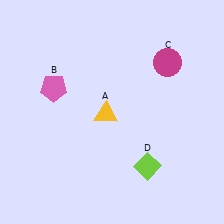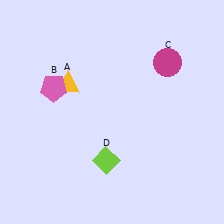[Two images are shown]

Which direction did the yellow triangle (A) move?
The yellow triangle (A) moved left.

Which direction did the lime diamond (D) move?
The lime diamond (D) moved left.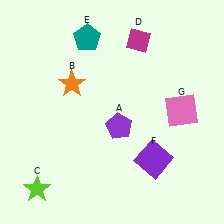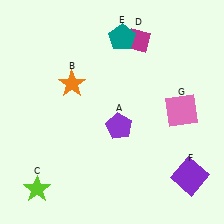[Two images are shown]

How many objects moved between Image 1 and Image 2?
2 objects moved between the two images.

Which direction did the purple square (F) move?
The purple square (F) moved right.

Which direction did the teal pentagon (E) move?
The teal pentagon (E) moved right.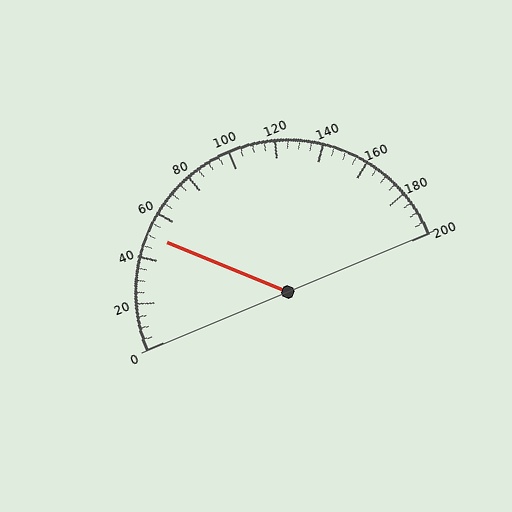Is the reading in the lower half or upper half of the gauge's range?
The reading is in the lower half of the range (0 to 200).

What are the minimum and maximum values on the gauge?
The gauge ranges from 0 to 200.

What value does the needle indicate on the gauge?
The needle indicates approximately 50.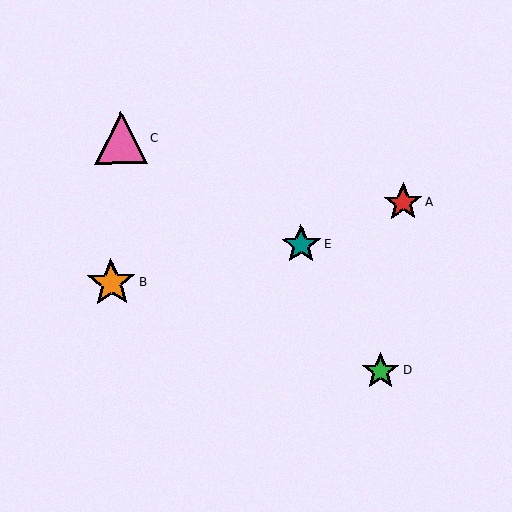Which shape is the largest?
The pink triangle (labeled C) is the largest.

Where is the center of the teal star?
The center of the teal star is at (301, 245).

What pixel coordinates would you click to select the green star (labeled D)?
Click at (381, 371) to select the green star D.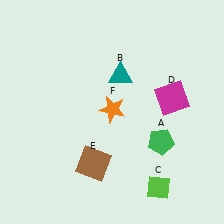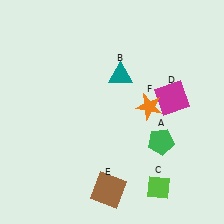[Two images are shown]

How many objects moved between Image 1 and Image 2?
2 objects moved between the two images.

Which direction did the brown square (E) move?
The brown square (E) moved down.